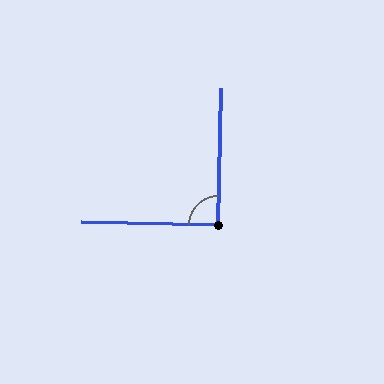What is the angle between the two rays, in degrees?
Approximately 90 degrees.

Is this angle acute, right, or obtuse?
It is approximately a right angle.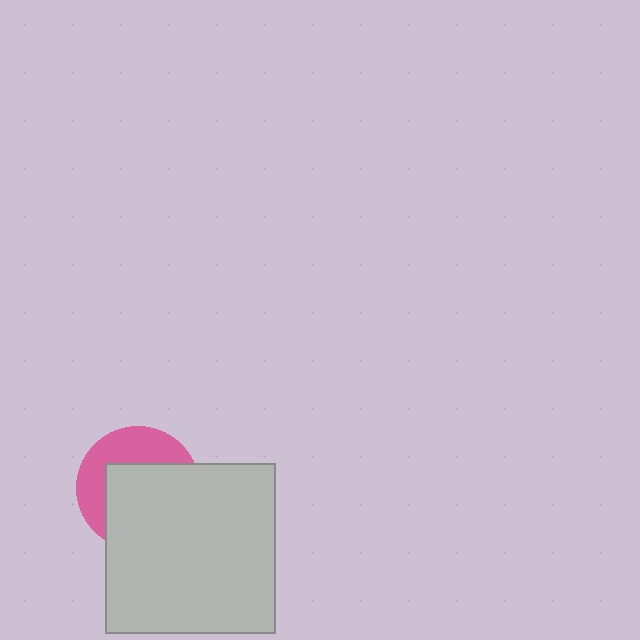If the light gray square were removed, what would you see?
You would see the complete pink circle.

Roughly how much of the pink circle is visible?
A small part of it is visible (roughly 40%).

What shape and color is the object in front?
The object in front is a light gray square.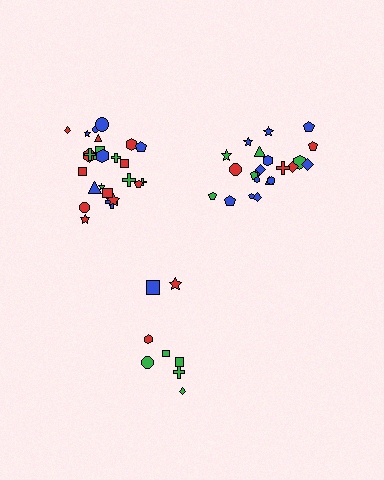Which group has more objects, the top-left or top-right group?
The top-left group.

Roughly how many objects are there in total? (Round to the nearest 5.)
Roughly 55 objects in total.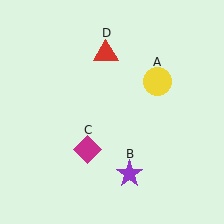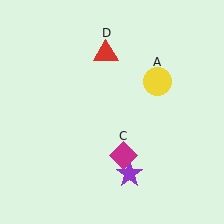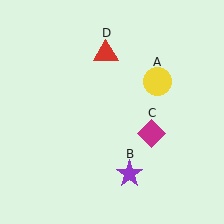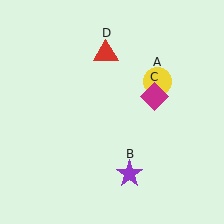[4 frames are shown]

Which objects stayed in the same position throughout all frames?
Yellow circle (object A) and purple star (object B) and red triangle (object D) remained stationary.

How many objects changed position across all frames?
1 object changed position: magenta diamond (object C).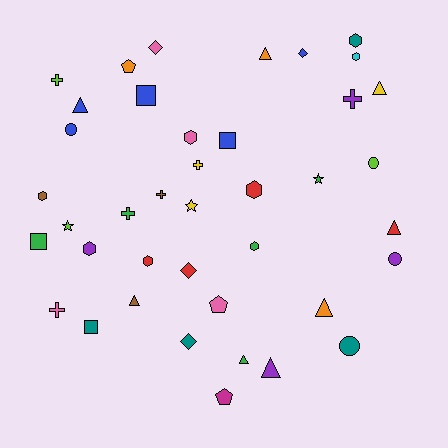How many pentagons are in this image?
There are 3 pentagons.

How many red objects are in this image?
There are 4 red objects.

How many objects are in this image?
There are 40 objects.